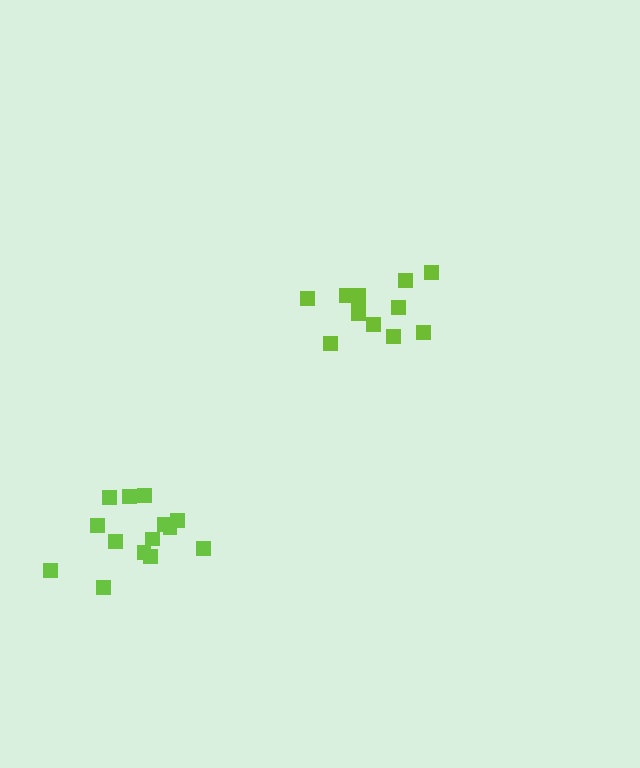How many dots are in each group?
Group 1: 12 dots, Group 2: 14 dots (26 total).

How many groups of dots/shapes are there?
There are 2 groups.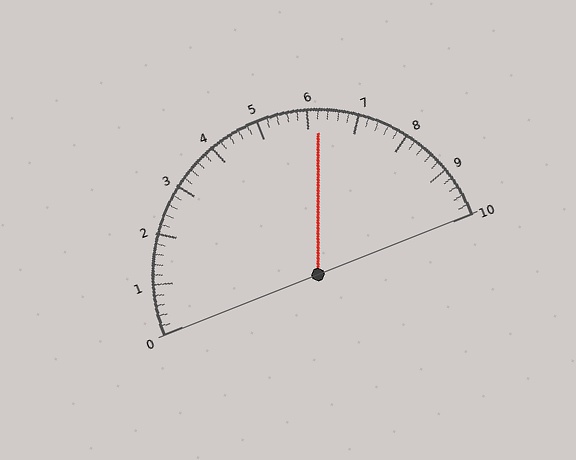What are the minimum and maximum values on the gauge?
The gauge ranges from 0 to 10.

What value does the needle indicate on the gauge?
The needle indicates approximately 6.2.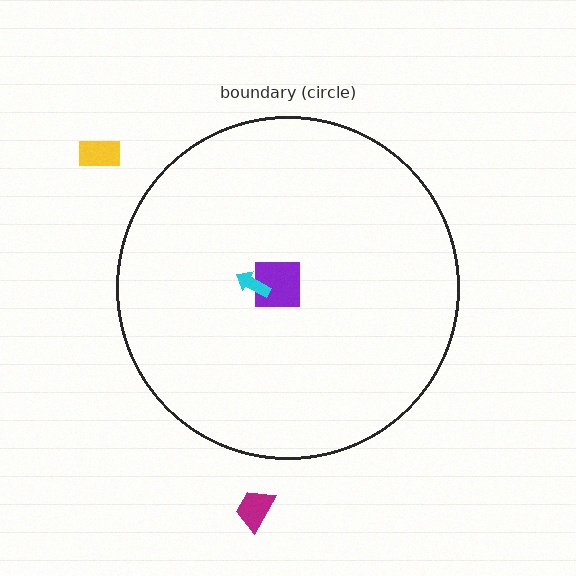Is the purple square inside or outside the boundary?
Inside.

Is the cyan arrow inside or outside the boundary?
Inside.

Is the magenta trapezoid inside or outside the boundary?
Outside.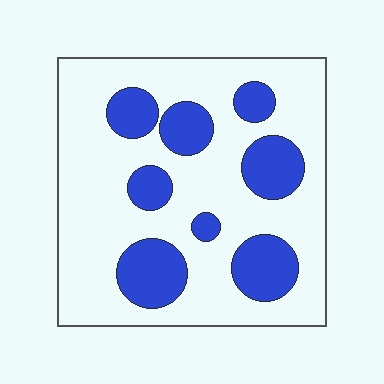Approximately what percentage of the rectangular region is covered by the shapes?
Approximately 25%.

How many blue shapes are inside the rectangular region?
8.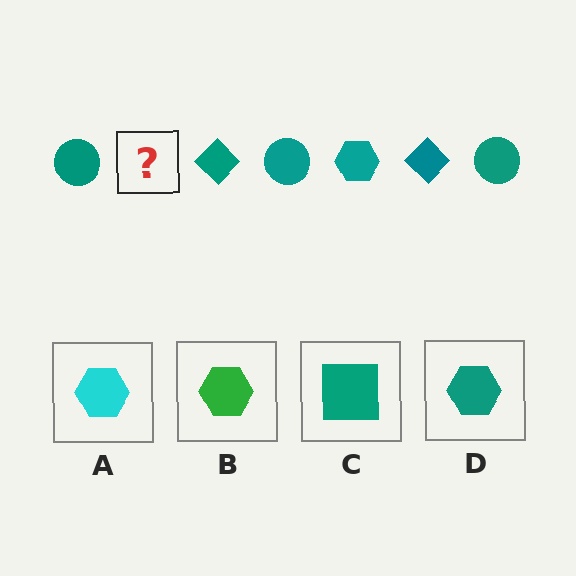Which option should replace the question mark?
Option D.